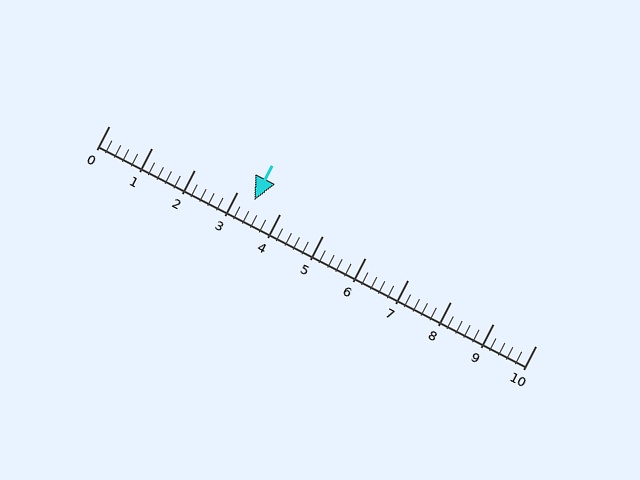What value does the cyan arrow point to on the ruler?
The cyan arrow points to approximately 3.4.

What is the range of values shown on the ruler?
The ruler shows values from 0 to 10.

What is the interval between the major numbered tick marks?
The major tick marks are spaced 1 units apart.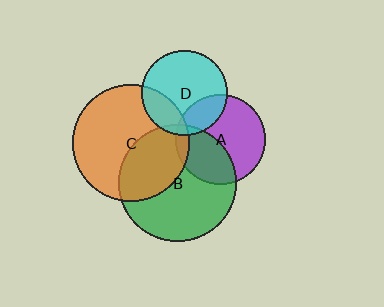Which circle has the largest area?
Circle B (green).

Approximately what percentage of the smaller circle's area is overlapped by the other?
Approximately 35%.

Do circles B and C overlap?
Yes.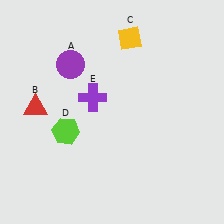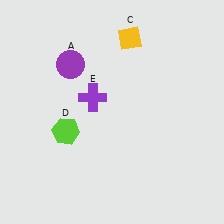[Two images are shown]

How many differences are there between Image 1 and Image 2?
There is 1 difference between the two images.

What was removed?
The red triangle (B) was removed in Image 2.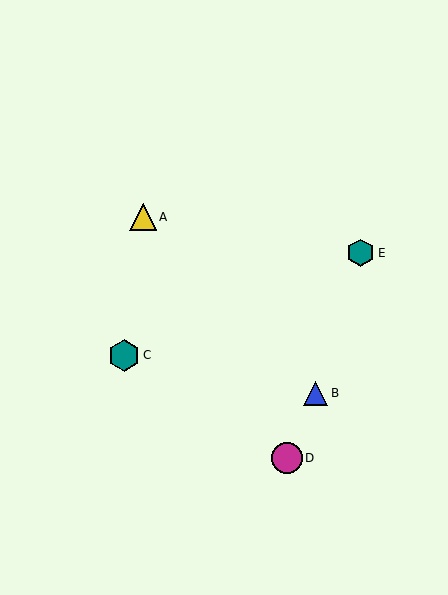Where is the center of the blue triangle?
The center of the blue triangle is at (316, 393).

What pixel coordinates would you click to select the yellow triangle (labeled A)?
Click at (143, 217) to select the yellow triangle A.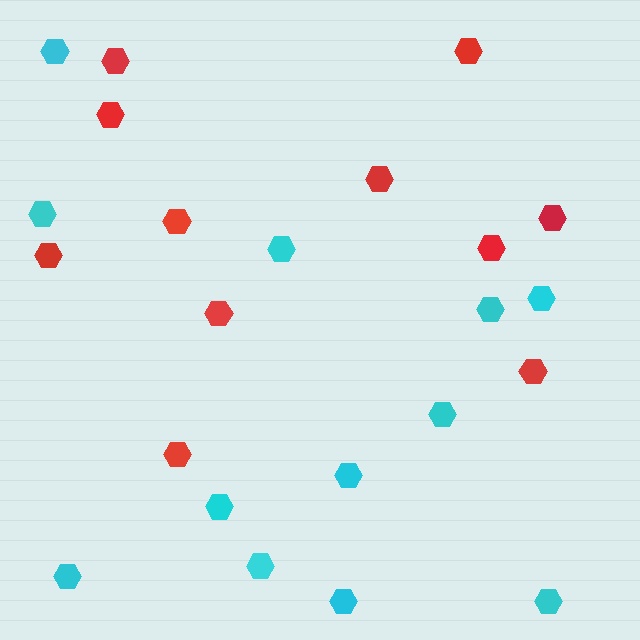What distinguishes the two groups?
There are 2 groups: one group of cyan hexagons (12) and one group of red hexagons (11).